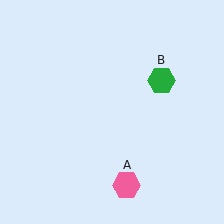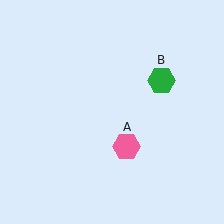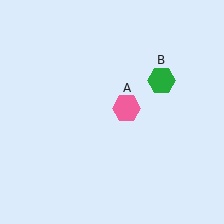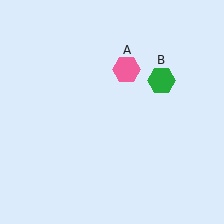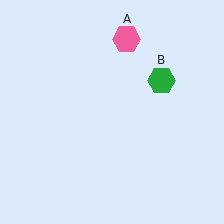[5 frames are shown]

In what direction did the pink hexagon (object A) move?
The pink hexagon (object A) moved up.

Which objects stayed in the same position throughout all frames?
Green hexagon (object B) remained stationary.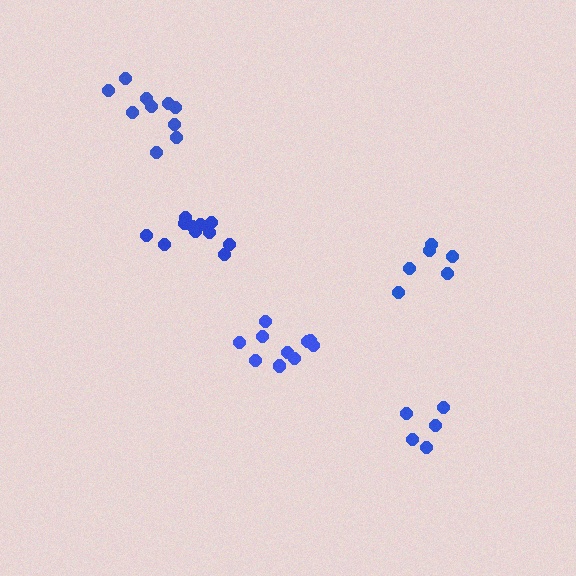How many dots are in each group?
Group 1: 10 dots, Group 2: 6 dots, Group 3: 10 dots, Group 4: 11 dots, Group 5: 5 dots (42 total).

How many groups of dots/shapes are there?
There are 5 groups.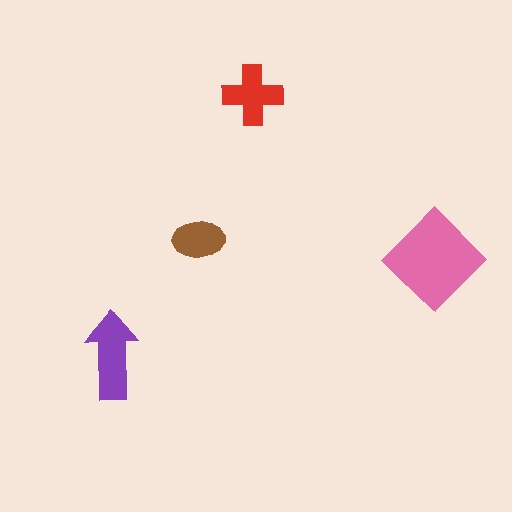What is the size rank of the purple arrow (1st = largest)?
2nd.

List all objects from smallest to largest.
The brown ellipse, the red cross, the purple arrow, the pink diamond.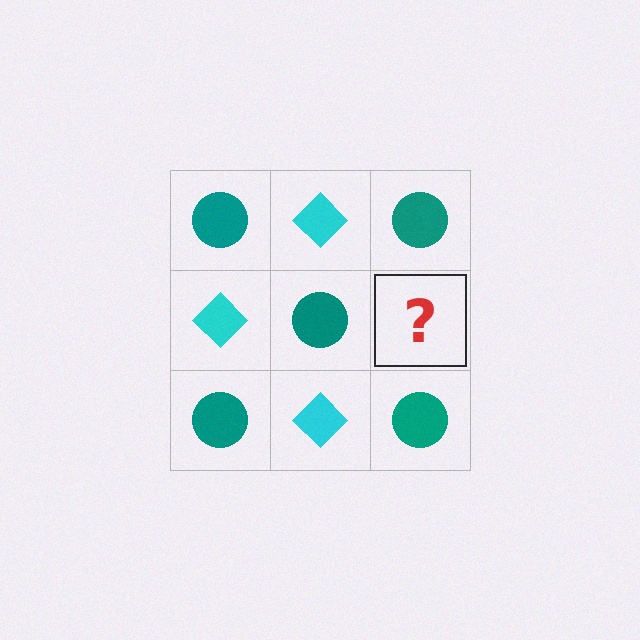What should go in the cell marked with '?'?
The missing cell should contain a cyan diamond.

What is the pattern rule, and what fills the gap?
The rule is that it alternates teal circle and cyan diamond in a checkerboard pattern. The gap should be filled with a cyan diamond.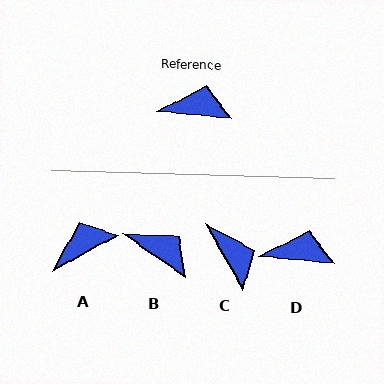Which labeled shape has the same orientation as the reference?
D.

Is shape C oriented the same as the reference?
No, it is off by about 55 degrees.